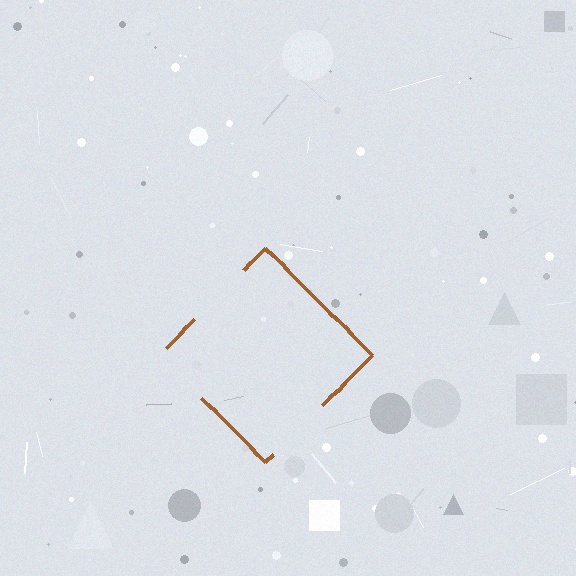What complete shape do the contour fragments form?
The contour fragments form a diamond.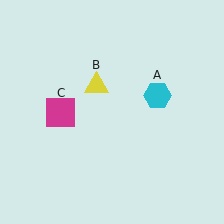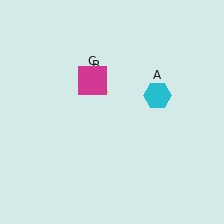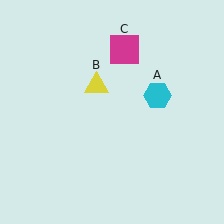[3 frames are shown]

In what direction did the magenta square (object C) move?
The magenta square (object C) moved up and to the right.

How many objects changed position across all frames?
1 object changed position: magenta square (object C).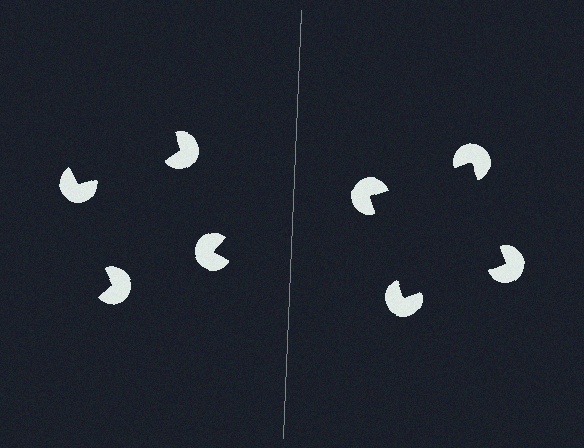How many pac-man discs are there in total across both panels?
8 — 4 on each side.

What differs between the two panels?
The pac-man discs are positioned identically on both sides; only the wedge orientations differ. On the right they align to a square; on the left they are misaligned.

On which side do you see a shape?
An illusory square appears on the right side. On the left side the wedge cuts are rotated, so no coherent shape forms.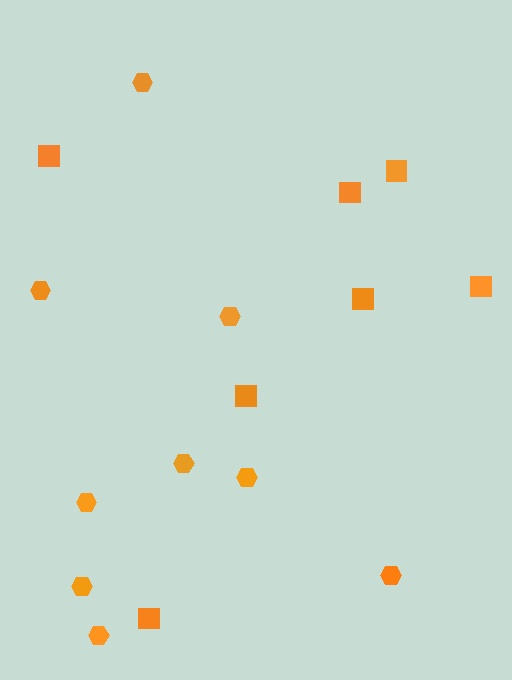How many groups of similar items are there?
There are 2 groups: one group of hexagons (9) and one group of squares (7).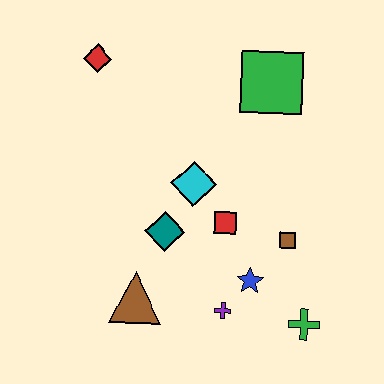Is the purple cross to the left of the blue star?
Yes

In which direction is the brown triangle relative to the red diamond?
The brown triangle is below the red diamond.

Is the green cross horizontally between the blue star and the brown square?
No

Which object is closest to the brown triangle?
The teal diamond is closest to the brown triangle.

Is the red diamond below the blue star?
No